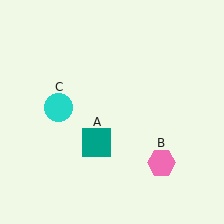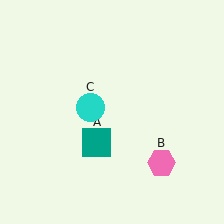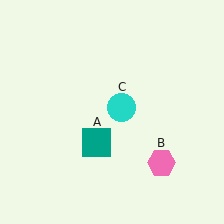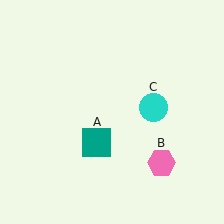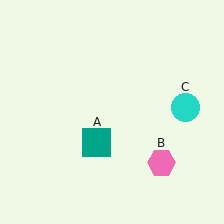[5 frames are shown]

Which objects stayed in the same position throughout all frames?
Teal square (object A) and pink hexagon (object B) remained stationary.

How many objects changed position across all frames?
1 object changed position: cyan circle (object C).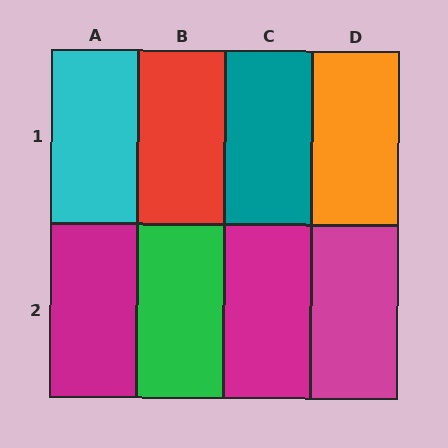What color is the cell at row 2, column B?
Green.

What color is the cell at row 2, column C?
Magenta.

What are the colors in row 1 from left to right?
Cyan, red, teal, orange.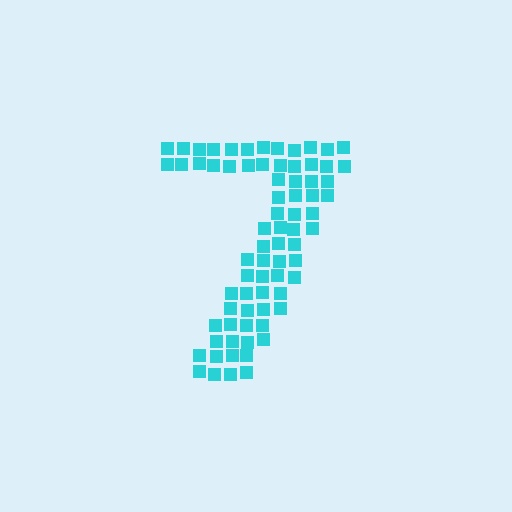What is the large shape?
The large shape is the digit 7.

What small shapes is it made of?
It is made of small squares.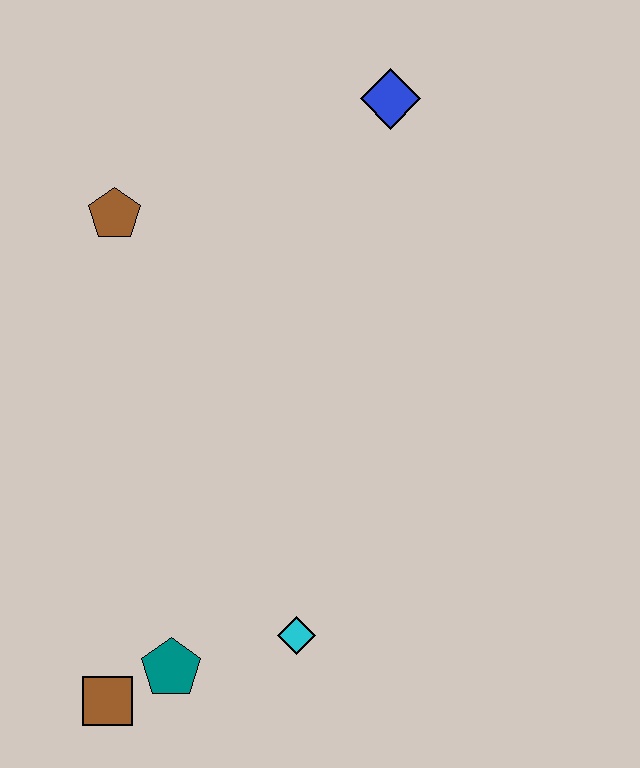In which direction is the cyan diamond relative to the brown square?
The cyan diamond is to the right of the brown square.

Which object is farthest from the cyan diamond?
The blue diamond is farthest from the cyan diamond.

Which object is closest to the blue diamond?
The brown pentagon is closest to the blue diamond.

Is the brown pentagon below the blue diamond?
Yes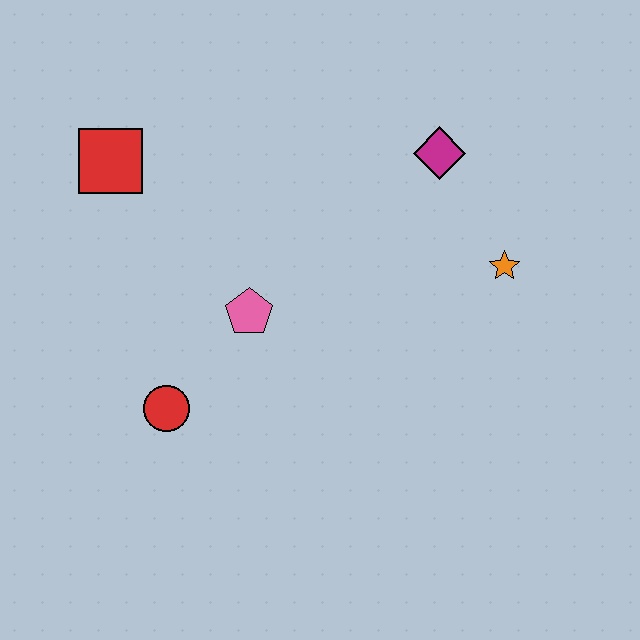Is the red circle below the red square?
Yes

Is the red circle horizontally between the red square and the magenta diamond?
Yes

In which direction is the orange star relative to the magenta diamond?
The orange star is below the magenta diamond.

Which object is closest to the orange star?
The magenta diamond is closest to the orange star.